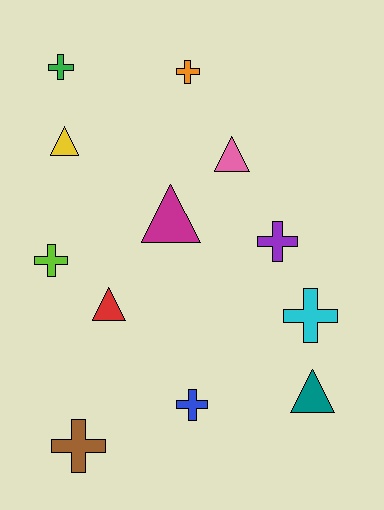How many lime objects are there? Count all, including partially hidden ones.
There is 1 lime object.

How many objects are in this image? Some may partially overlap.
There are 12 objects.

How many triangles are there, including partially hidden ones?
There are 5 triangles.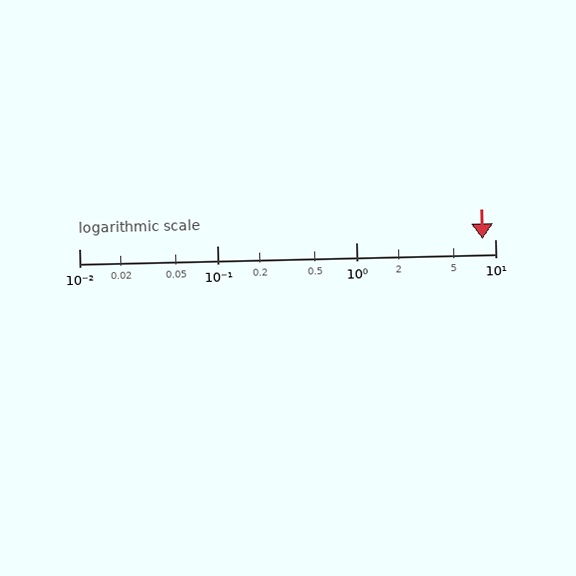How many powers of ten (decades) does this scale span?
The scale spans 3 decades, from 0.01 to 10.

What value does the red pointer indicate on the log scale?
The pointer indicates approximately 8.1.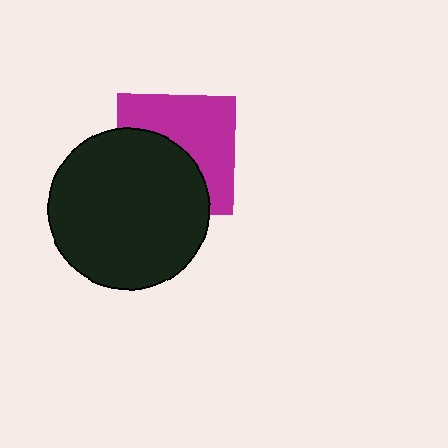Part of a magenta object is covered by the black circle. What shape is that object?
It is a square.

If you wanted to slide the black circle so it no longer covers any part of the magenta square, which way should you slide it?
Slide it toward the lower-left — that is the most direct way to separate the two shapes.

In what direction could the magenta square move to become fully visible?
The magenta square could move toward the upper-right. That would shift it out from behind the black circle entirely.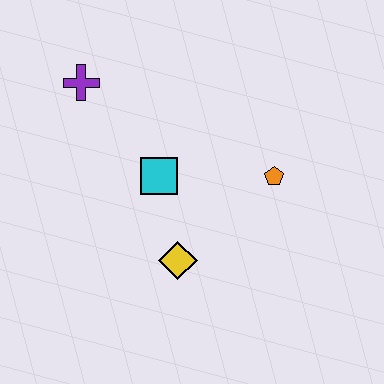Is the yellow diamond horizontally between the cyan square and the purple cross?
No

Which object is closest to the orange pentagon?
The cyan square is closest to the orange pentagon.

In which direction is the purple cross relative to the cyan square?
The purple cross is above the cyan square.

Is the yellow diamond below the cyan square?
Yes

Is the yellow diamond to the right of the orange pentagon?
No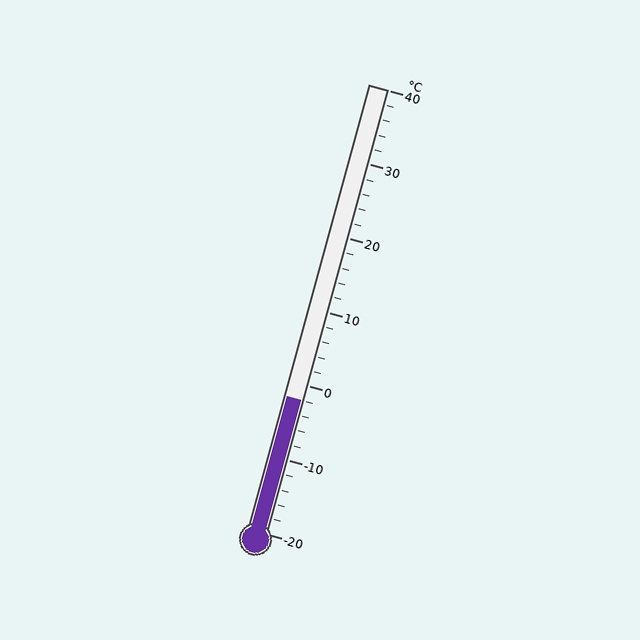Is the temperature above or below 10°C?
The temperature is below 10°C.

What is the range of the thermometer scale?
The thermometer scale ranges from -20°C to 40°C.